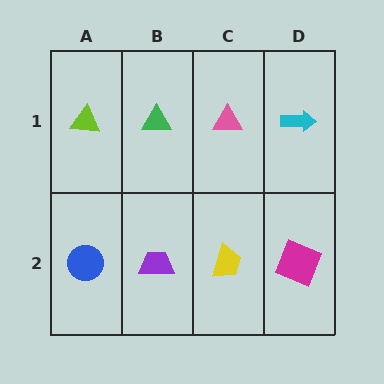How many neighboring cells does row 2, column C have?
3.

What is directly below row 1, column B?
A purple trapezoid.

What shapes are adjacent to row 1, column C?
A yellow trapezoid (row 2, column C), a green triangle (row 1, column B), a cyan arrow (row 1, column D).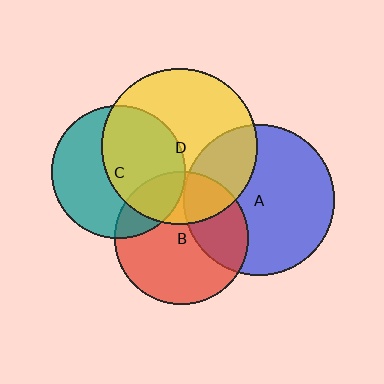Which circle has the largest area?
Circle D (yellow).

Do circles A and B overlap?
Yes.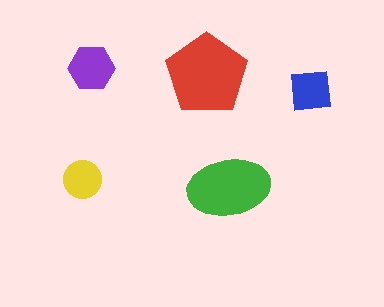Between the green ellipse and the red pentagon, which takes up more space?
The red pentagon.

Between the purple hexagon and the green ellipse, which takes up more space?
The green ellipse.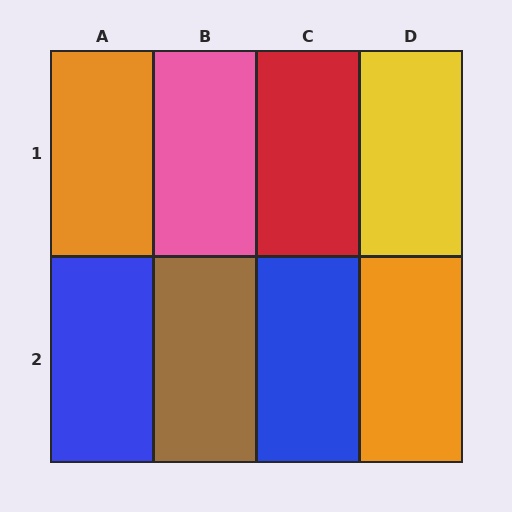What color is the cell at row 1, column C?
Red.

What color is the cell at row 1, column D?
Yellow.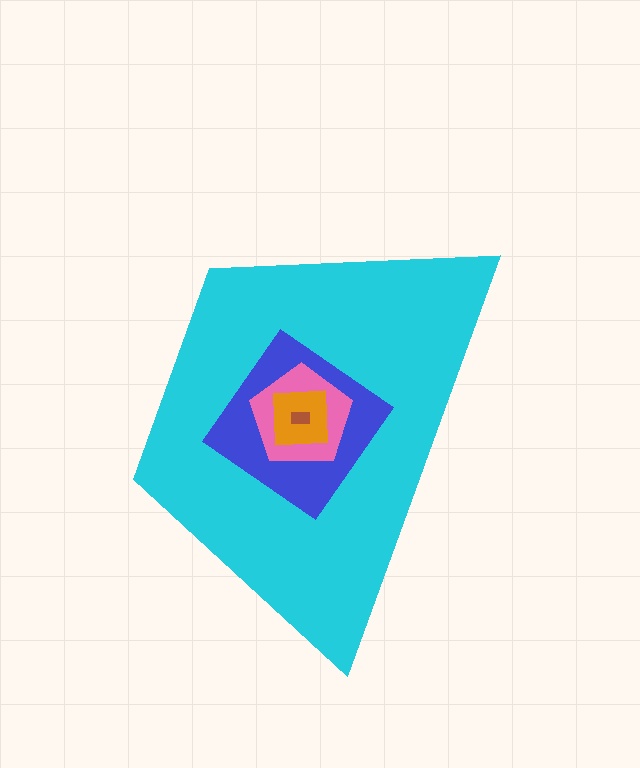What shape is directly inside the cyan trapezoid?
The blue diamond.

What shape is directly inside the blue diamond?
The pink pentagon.